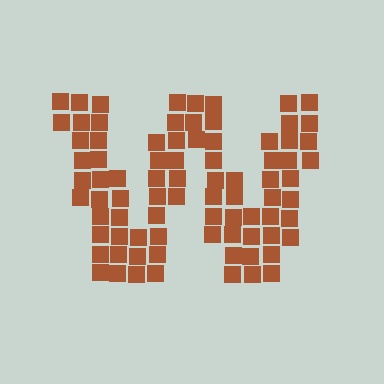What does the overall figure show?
The overall figure shows the letter W.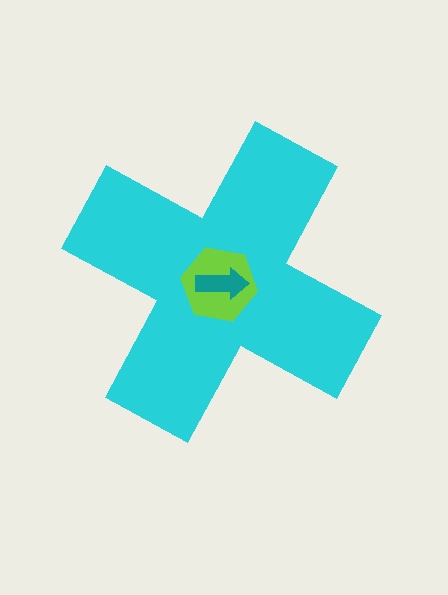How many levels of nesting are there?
3.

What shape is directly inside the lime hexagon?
The teal arrow.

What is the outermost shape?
The cyan cross.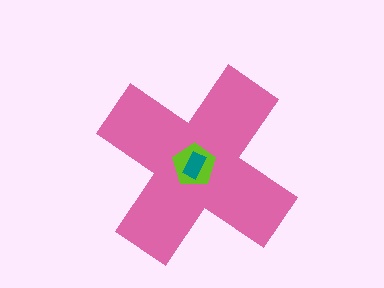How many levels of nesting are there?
3.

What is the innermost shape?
The teal rectangle.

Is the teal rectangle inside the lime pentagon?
Yes.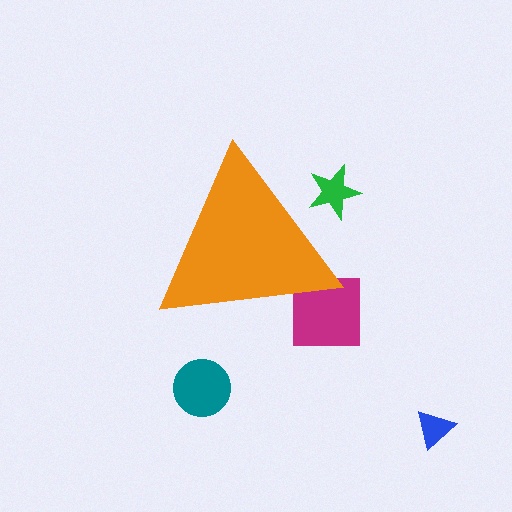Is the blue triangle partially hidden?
No, the blue triangle is fully visible.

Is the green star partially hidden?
Yes, the green star is partially hidden behind the orange triangle.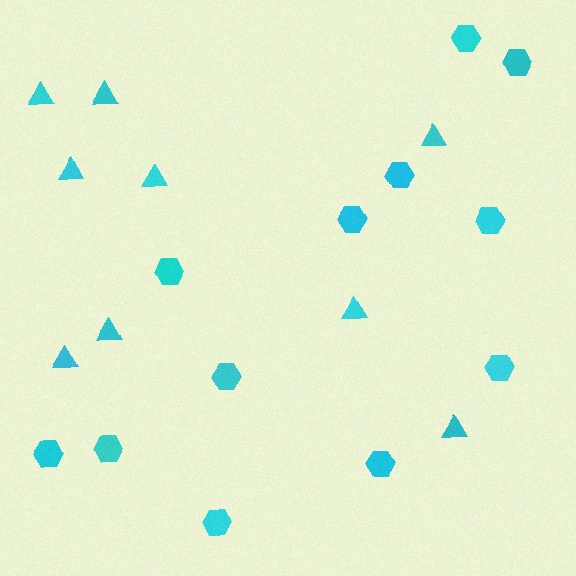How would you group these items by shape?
There are 2 groups: one group of triangles (9) and one group of hexagons (12).